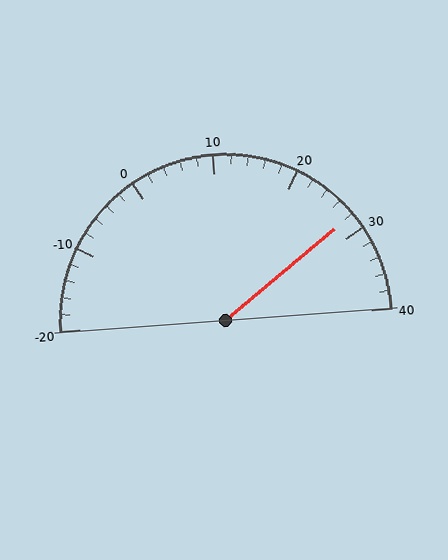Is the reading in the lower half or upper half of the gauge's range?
The reading is in the upper half of the range (-20 to 40).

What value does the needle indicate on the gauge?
The needle indicates approximately 28.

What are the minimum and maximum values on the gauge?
The gauge ranges from -20 to 40.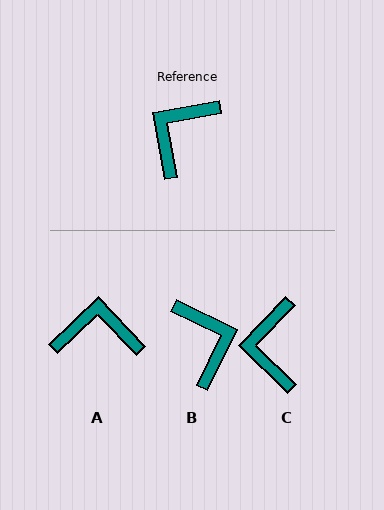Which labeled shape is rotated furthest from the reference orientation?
B, about 126 degrees away.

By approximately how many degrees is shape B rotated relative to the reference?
Approximately 126 degrees clockwise.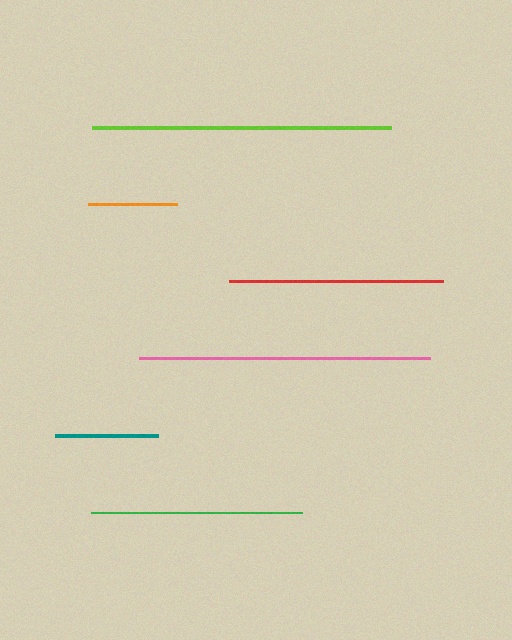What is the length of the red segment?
The red segment is approximately 214 pixels long.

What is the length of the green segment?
The green segment is approximately 212 pixels long.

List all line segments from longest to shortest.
From longest to shortest: lime, pink, red, green, teal, orange.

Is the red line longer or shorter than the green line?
The red line is longer than the green line.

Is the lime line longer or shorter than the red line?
The lime line is longer than the red line.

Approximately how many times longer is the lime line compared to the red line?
The lime line is approximately 1.4 times the length of the red line.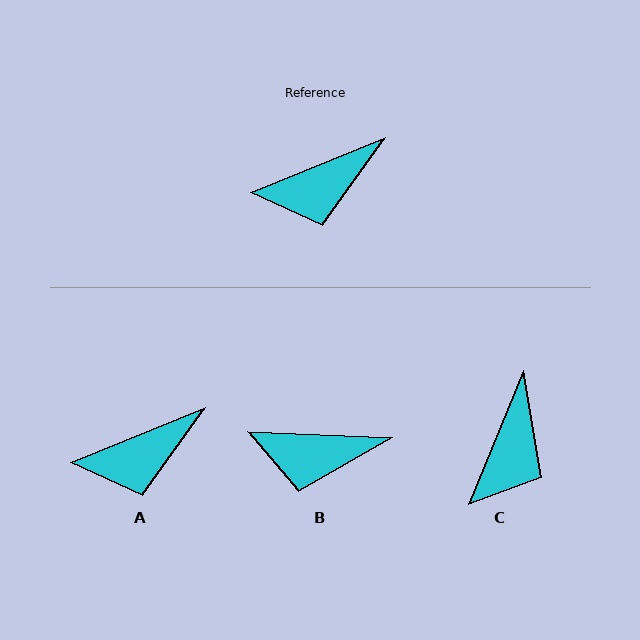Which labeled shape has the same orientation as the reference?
A.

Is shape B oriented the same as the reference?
No, it is off by about 24 degrees.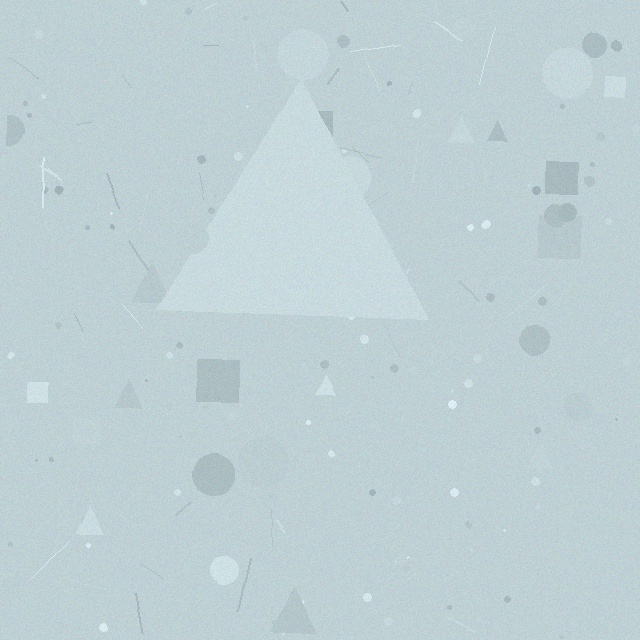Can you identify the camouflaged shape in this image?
The camouflaged shape is a triangle.